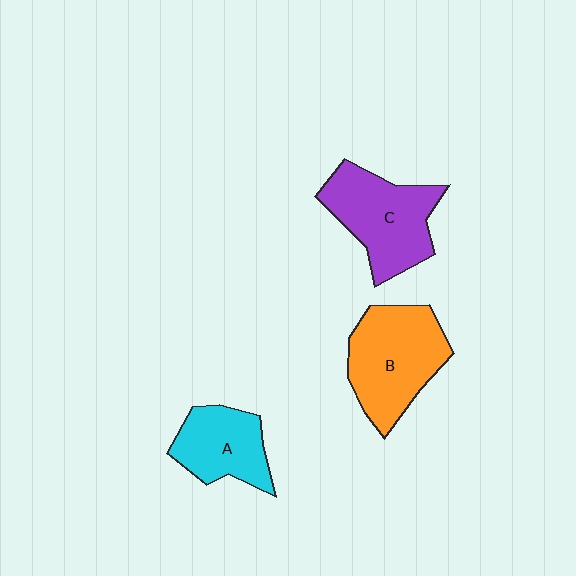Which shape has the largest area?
Shape B (orange).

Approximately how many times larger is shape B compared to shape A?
Approximately 1.5 times.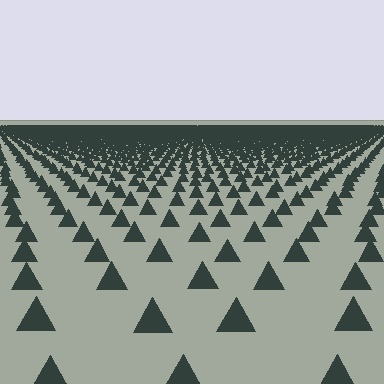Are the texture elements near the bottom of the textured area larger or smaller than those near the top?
Larger. Near the bottom, elements are closer to the viewer and appear at a bigger on-screen size.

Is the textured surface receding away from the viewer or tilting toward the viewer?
The surface is receding away from the viewer. Texture elements get smaller and denser toward the top.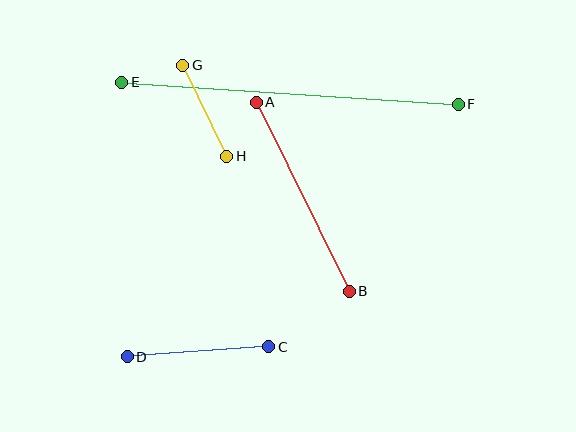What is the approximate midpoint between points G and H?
The midpoint is at approximately (205, 111) pixels.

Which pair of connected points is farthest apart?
Points E and F are farthest apart.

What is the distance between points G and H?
The distance is approximately 101 pixels.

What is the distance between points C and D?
The distance is approximately 142 pixels.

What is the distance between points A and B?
The distance is approximately 211 pixels.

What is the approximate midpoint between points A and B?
The midpoint is at approximately (303, 197) pixels.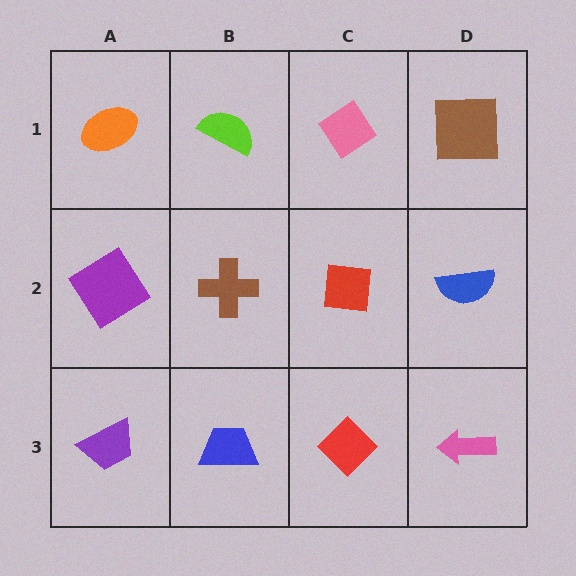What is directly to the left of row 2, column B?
A purple diamond.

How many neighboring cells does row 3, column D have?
2.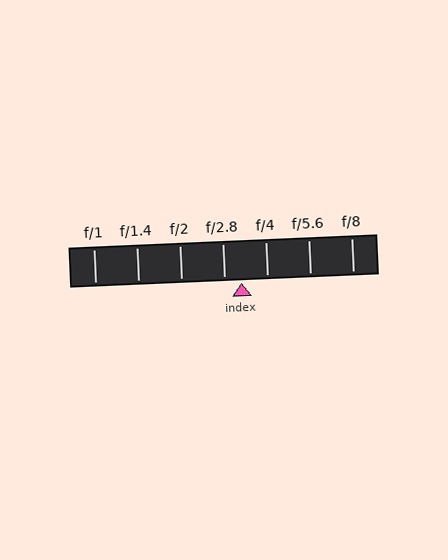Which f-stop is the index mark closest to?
The index mark is closest to f/2.8.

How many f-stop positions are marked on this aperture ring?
There are 7 f-stop positions marked.